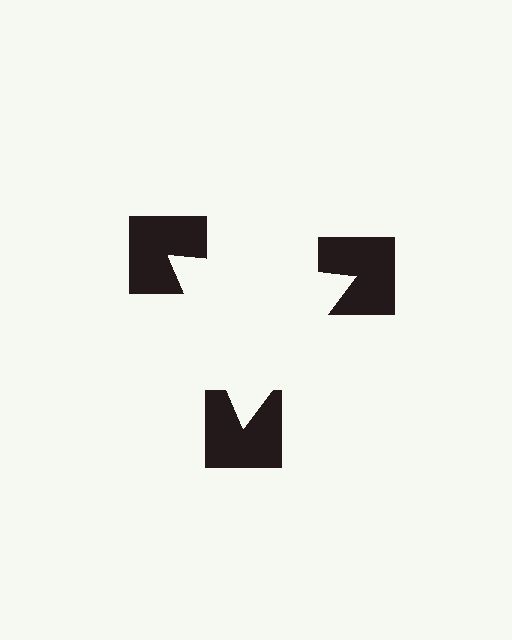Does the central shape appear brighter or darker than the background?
It typically appears slightly brighter than the background, even though no actual brightness change is drawn.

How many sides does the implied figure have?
3 sides.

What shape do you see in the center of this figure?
An illusory triangle — its edges are inferred from the aligned wedge cuts in the notched squares, not physically drawn.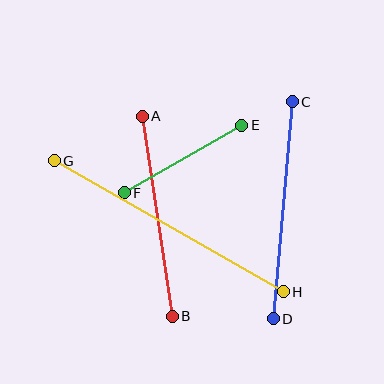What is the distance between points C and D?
The distance is approximately 218 pixels.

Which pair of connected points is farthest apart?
Points G and H are farthest apart.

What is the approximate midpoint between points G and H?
The midpoint is at approximately (169, 226) pixels.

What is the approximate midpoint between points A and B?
The midpoint is at approximately (157, 216) pixels.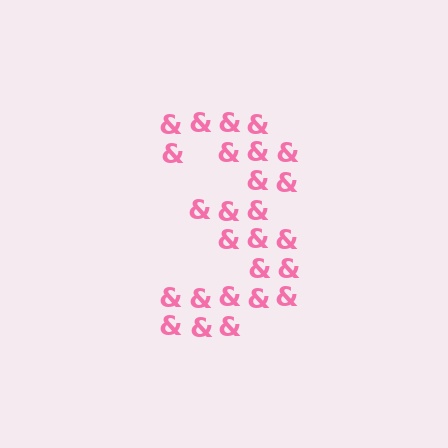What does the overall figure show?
The overall figure shows the digit 3.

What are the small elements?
The small elements are ampersands.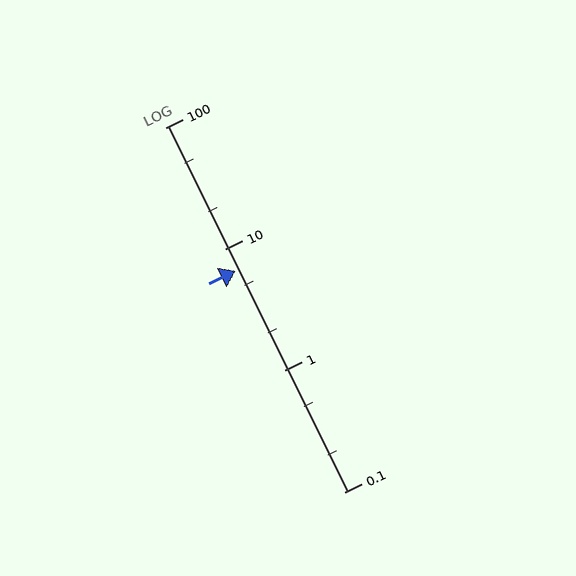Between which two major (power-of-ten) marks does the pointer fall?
The pointer is between 1 and 10.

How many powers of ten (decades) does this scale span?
The scale spans 3 decades, from 0.1 to 100.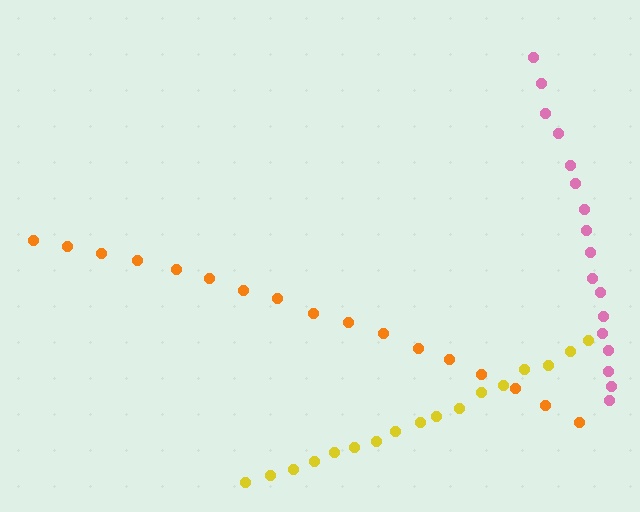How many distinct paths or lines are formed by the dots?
There are 3 distinct paths.